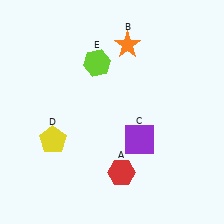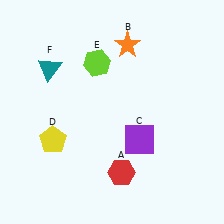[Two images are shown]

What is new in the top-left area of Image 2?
A teal triangle (F) was added in the top-left area of Image 2.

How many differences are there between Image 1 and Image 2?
There is 1 difference between the two images.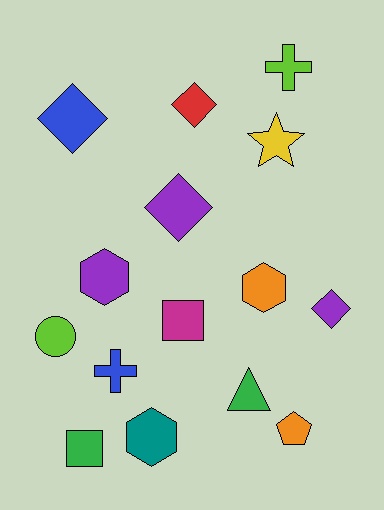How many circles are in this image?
There is 1 circle.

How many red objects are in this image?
There is 1 red object.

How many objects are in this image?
There are 15 objects.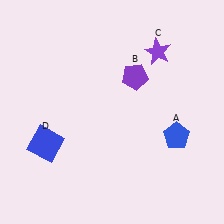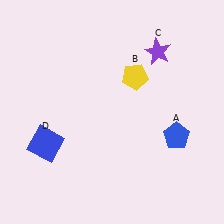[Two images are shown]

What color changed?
The pentagon (B) changed from purple in Image 1 to yellow in Image 2.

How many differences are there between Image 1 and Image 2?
There is 1 difference between the two images.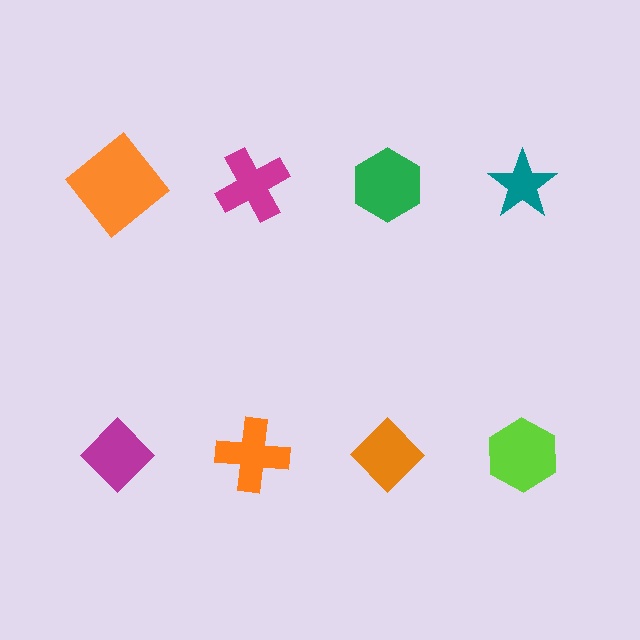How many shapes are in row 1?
4 shapes.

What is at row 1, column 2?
A magenta cross.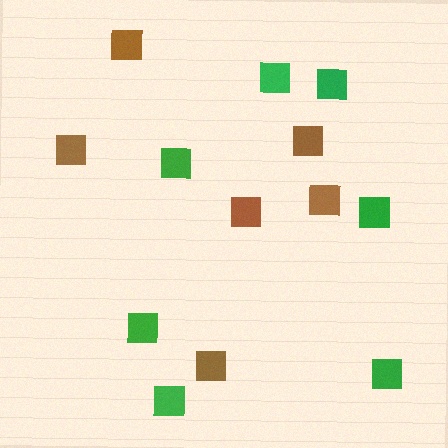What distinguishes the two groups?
There are 2 groups: one group of green squares (7) and one group of brown squares (6).